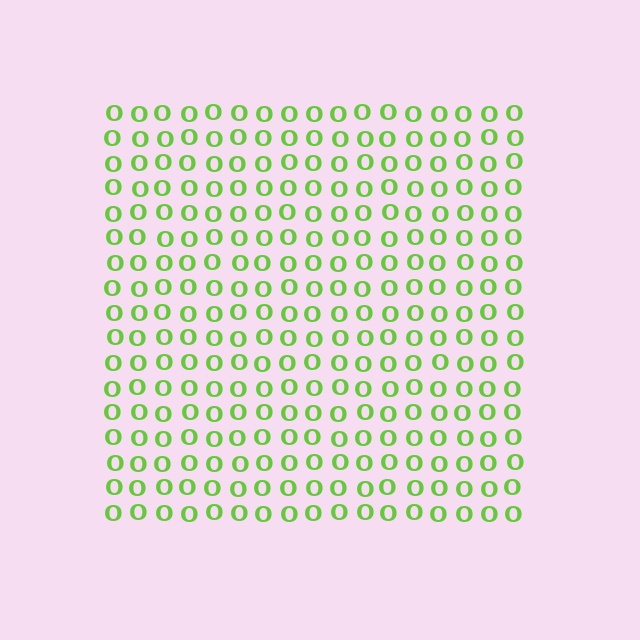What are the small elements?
The small elements are letter O's.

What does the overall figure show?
The overall figure shows a square.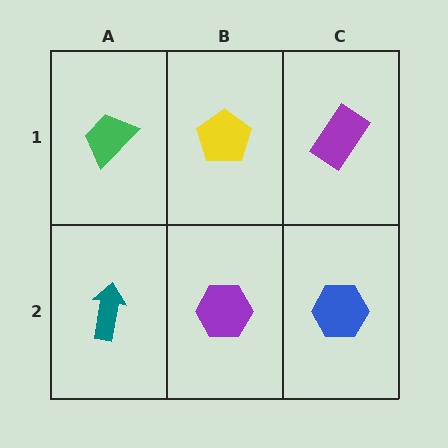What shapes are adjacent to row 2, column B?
A yellow pentagon (row 1, column B), a teal arrow (row 2, column A), a blue hexagon (row 2, column C).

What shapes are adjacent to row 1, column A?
A teal arrow (row 2, column A), a yellow pentagon (row 1, column B).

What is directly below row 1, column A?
A teal arrow.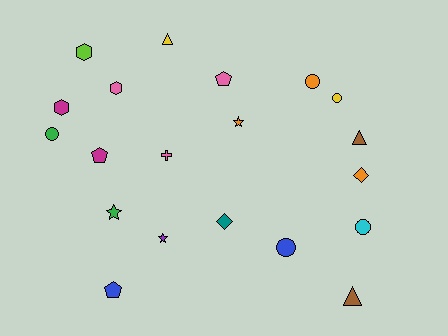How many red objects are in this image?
There are no red objects.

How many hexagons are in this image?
There are 3 hexagons.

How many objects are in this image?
There are 20 objects.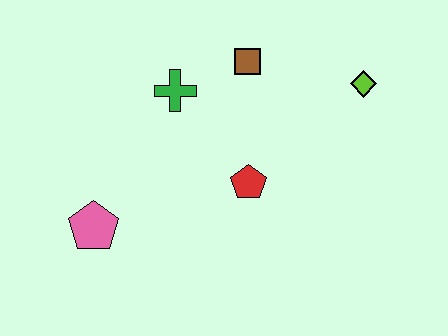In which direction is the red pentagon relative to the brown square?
The red pentagon is below the brown square.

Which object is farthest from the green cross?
The lime diamond is farthest from the green cross.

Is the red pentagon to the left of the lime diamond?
Yes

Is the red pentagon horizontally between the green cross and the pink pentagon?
No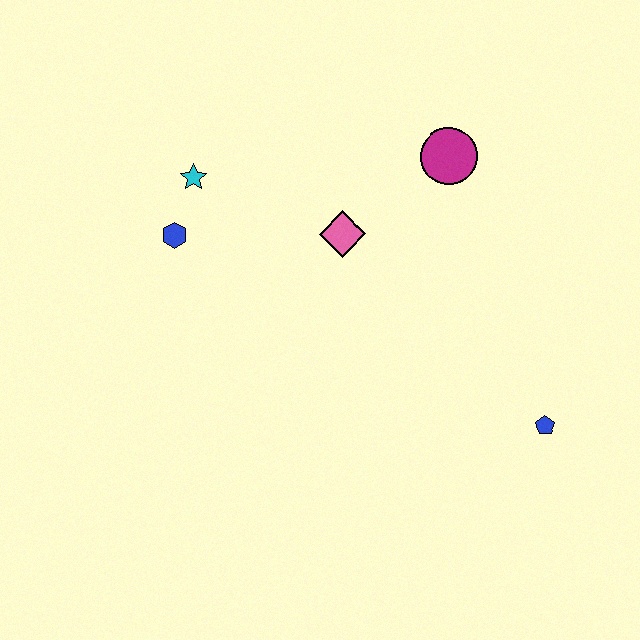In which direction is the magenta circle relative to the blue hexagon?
The magenta circle is to the right of the blue hexagon.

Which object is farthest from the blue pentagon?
The cyan star is farthest from the blue pentagon.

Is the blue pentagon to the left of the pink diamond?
No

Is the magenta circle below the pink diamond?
No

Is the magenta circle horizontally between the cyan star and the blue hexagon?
No